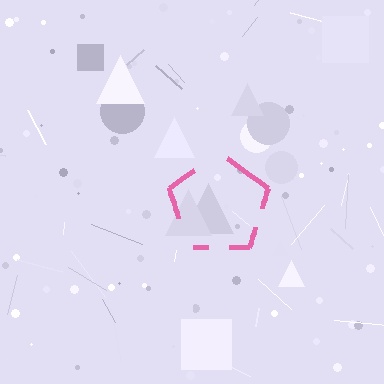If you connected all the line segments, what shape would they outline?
They would outline a pentagon.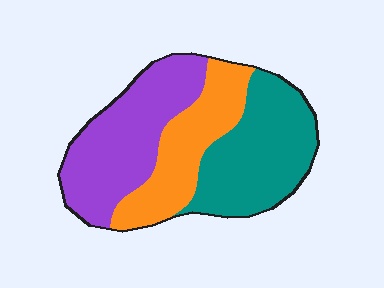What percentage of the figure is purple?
Purple takes up between a third and a half of the figure.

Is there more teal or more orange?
Teal.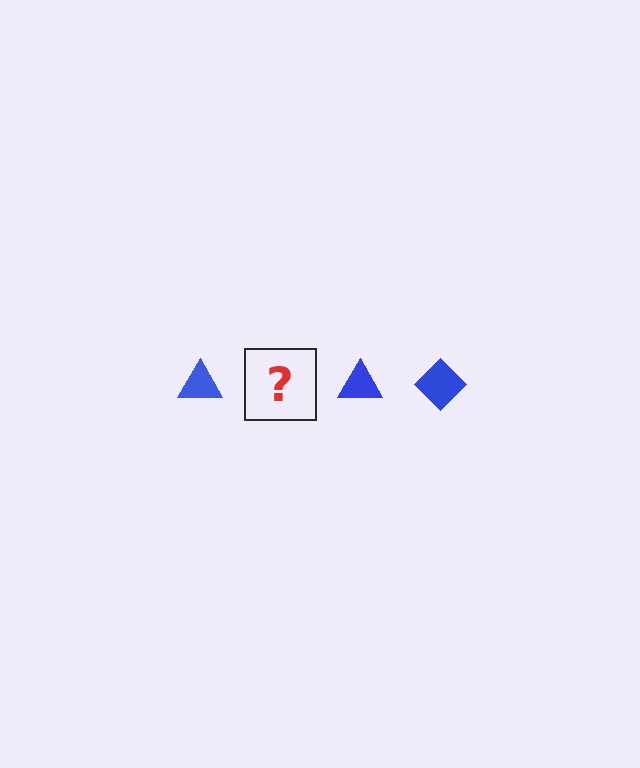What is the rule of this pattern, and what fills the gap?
The rule is that the pattern cycles through triangle, diamond shapes in blue. The gap should be filled with a blue diamond.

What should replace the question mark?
The question mark should be replaced with a blue diamond.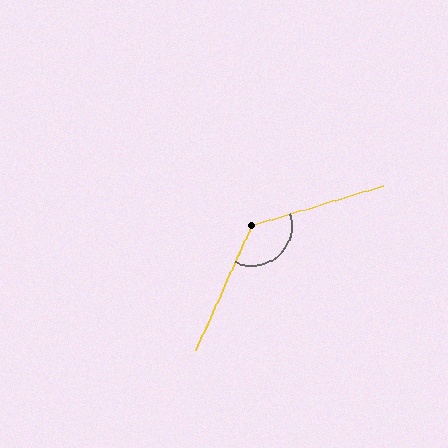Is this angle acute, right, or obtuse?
It is obtuse.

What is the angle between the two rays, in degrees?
Approximately 131 degrees.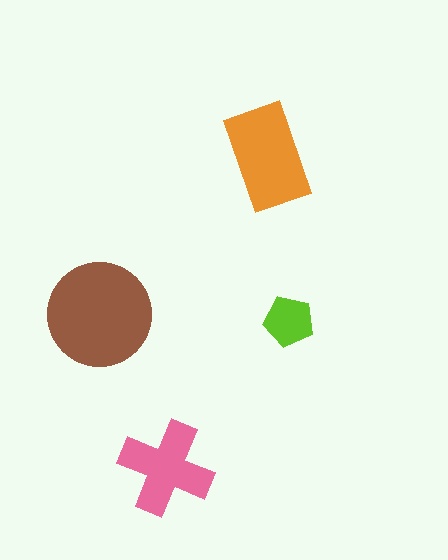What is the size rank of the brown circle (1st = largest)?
1st.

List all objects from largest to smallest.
The brown circle, the orange rectangle, the pink cross, the lime pentagon.